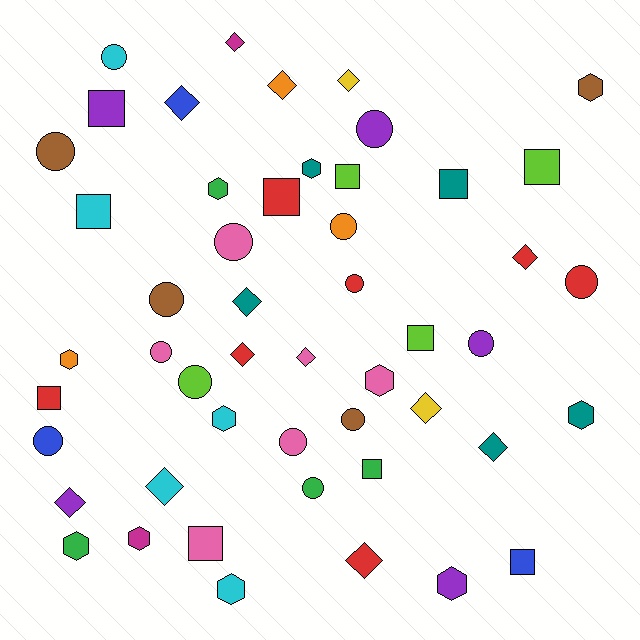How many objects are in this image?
There are 50 objects.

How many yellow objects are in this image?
There are 2 yellow objects.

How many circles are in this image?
There are 15 circles.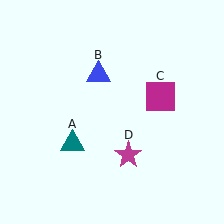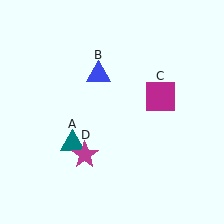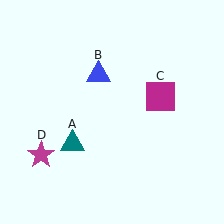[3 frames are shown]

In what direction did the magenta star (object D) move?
The magenta star (object D) moved left.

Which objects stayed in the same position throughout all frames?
Teal triangle (object A) and blue triangle (object B) and magenta square (object C) remained stationary.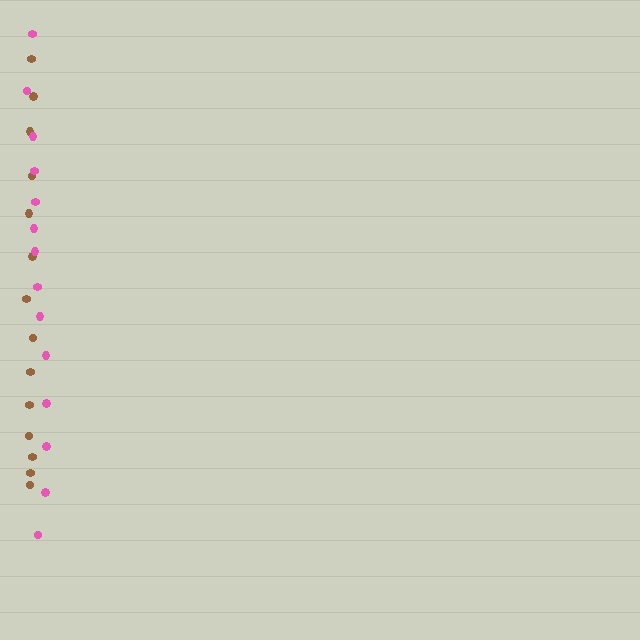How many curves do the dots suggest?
There are 2 distinct paths.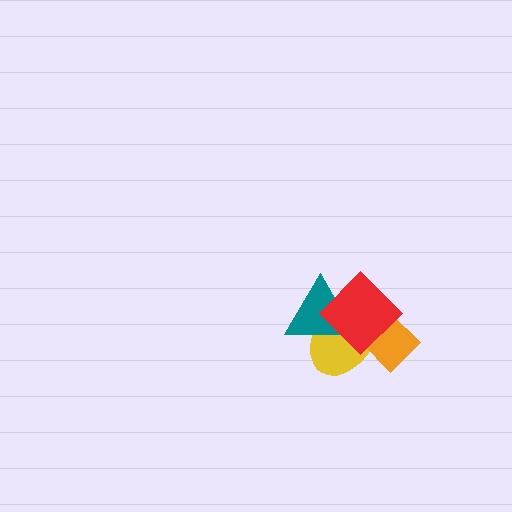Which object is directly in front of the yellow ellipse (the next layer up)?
The orange diamond is directly in front of the yellow ellipse.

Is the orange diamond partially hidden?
Yes, it is partially covered by another shape.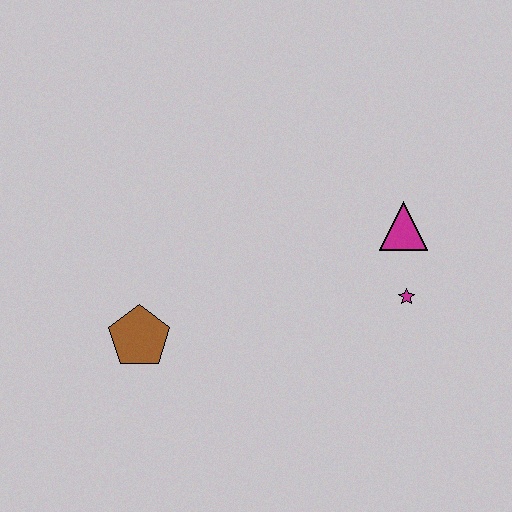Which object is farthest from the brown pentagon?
The magenta triangle is farthest from the brown pentagon.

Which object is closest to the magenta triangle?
The magenta star is closest to the magenta triangle.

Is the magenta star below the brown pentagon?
No